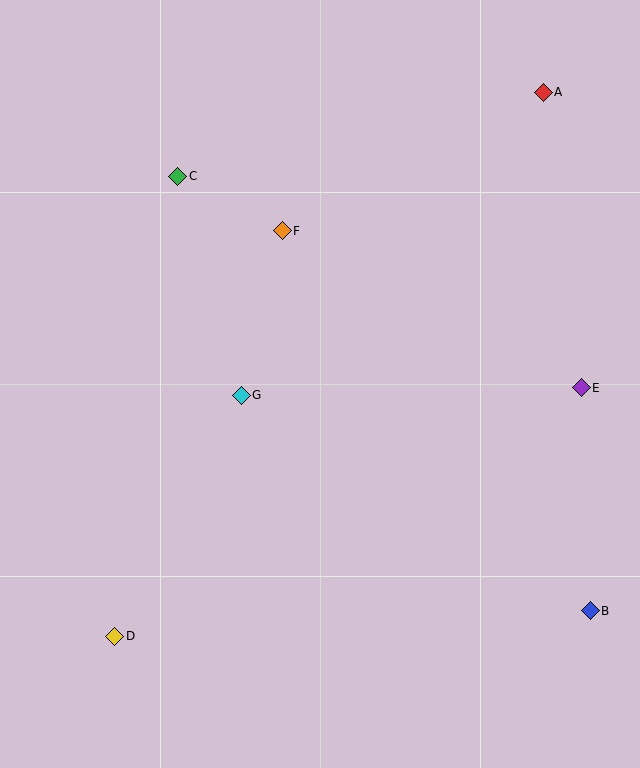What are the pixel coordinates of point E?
Point E is at (581, 388).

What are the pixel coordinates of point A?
Point A is at (543, 92).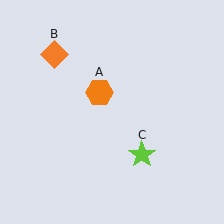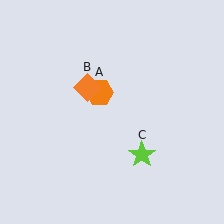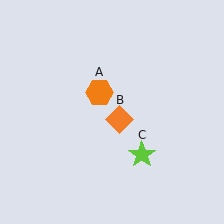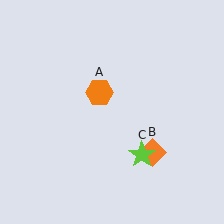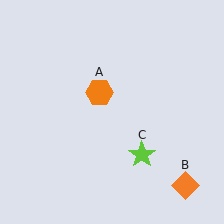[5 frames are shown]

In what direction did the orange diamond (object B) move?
The orange diamond (object B) moved down and to the right.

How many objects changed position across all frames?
1 object changed position: orange diamond (object B).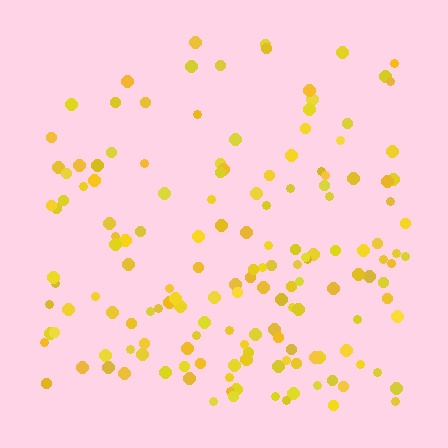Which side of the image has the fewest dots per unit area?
The top.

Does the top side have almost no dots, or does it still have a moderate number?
Still a moderate number, just noticeably fewer than the bottom.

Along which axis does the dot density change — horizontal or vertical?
Vertical.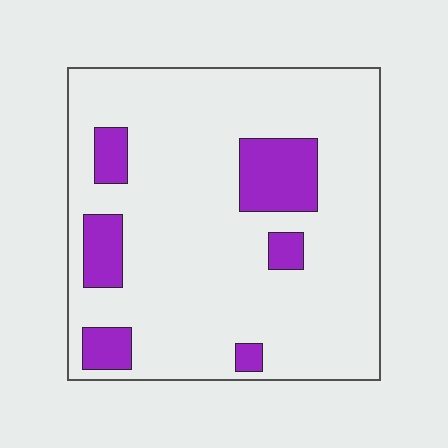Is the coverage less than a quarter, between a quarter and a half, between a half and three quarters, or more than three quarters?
Less than a quarter.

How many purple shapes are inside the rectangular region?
6.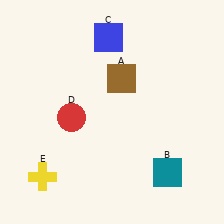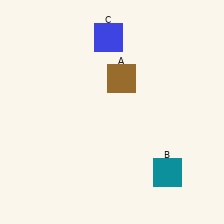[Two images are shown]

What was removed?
The red circle (D), the yellow cross (E) were removed in Image 2.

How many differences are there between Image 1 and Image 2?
There are 2 differences between the two images.